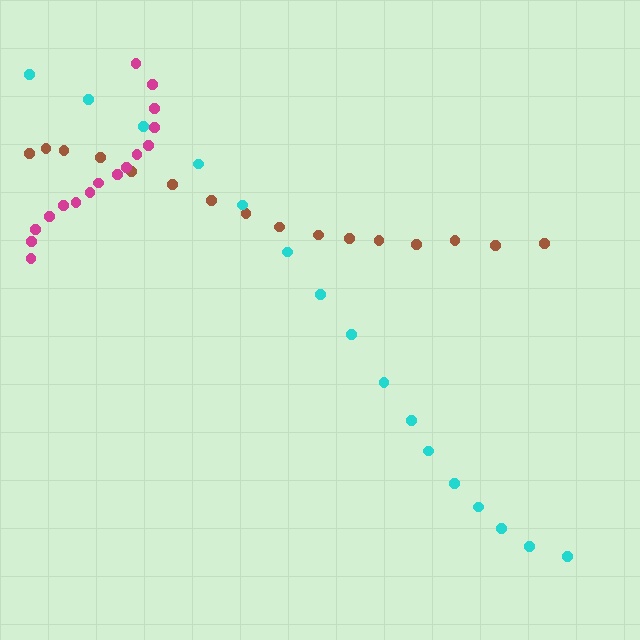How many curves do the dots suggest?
There are 3 distinct paths.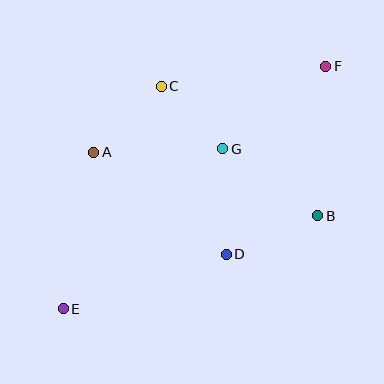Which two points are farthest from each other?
Points E and F are farthest from each other.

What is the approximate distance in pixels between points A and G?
The distance between A and G is approximately 129 pixels.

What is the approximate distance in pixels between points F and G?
The distance between F and G is approximately 132 pixels.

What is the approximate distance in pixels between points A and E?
The distance between A and E is approximately 160 pixels.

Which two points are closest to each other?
Points C and G are closest to each other.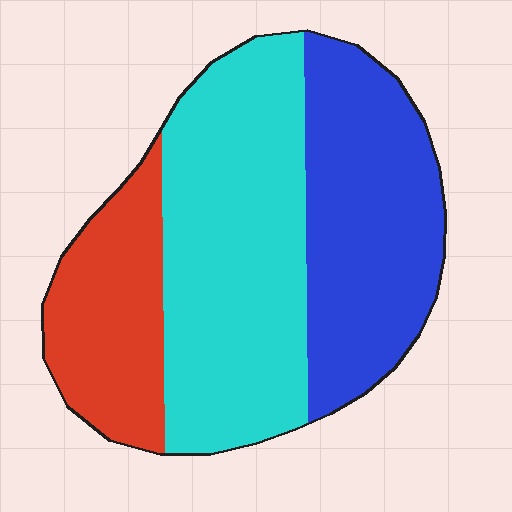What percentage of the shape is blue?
Blue takes up about one third (1/3) of the shape.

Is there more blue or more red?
Blue.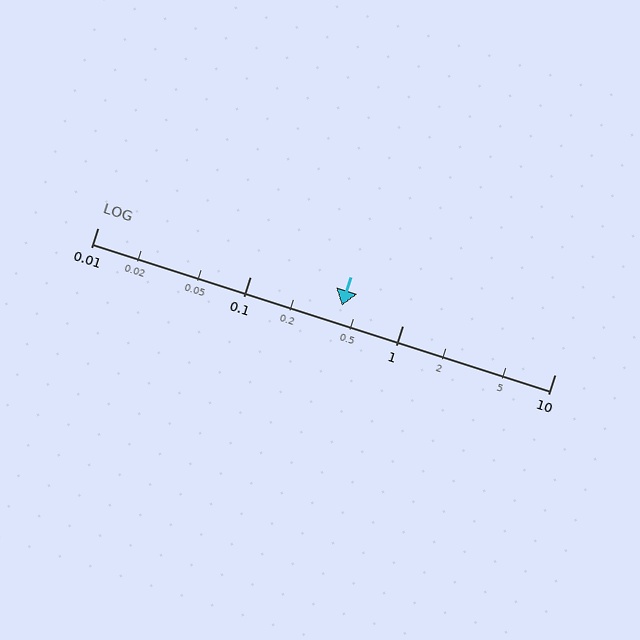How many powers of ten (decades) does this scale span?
The scale spans 3 decades, from 0.01 to 10.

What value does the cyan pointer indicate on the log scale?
The pointer indicates approximately 0.4.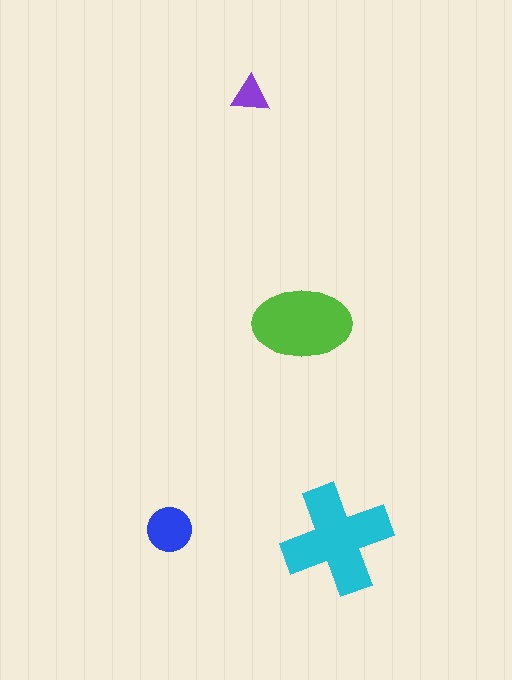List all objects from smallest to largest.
The purple triangle, the blue circle, the lime ellipse, the cyan cross.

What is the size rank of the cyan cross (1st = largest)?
1st.